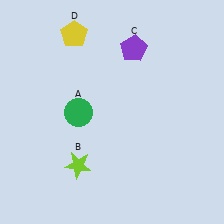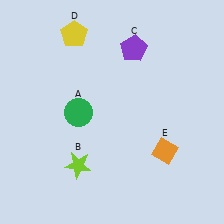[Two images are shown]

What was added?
An orange diamond (E) was added in Image 2.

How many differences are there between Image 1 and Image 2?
There is 1 difference between the two images.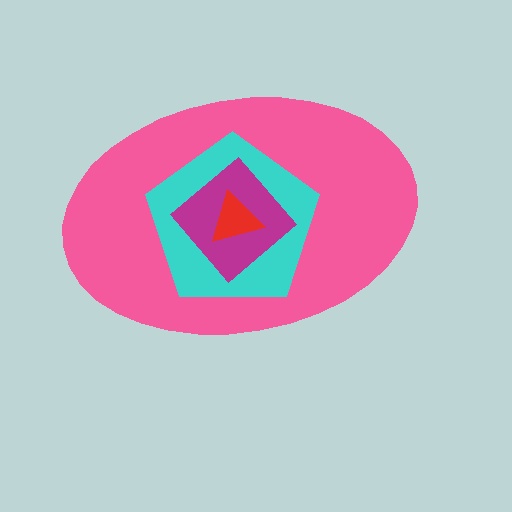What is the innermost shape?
The red triangle.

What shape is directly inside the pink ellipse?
The cyan pentagon.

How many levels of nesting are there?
4.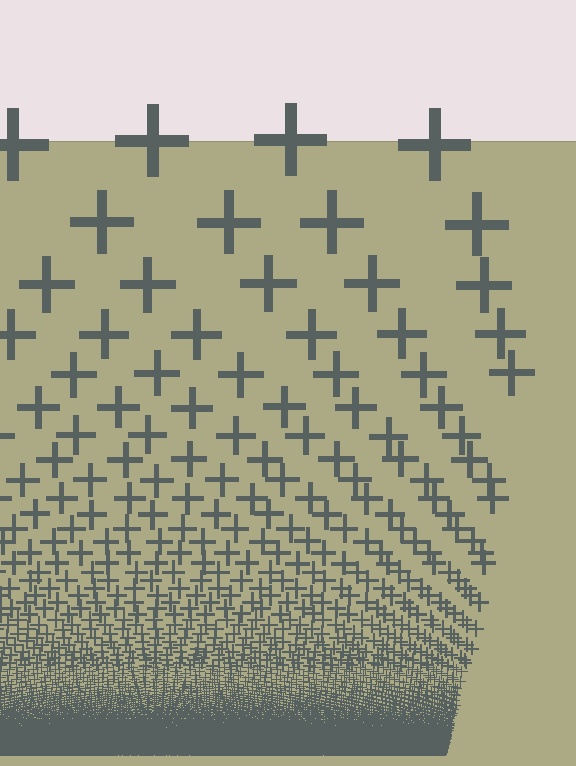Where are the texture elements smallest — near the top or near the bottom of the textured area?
Near the bottom.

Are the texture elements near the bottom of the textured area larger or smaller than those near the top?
Smaller. The gradient is inverted — elements near the bottom are smaller and denser.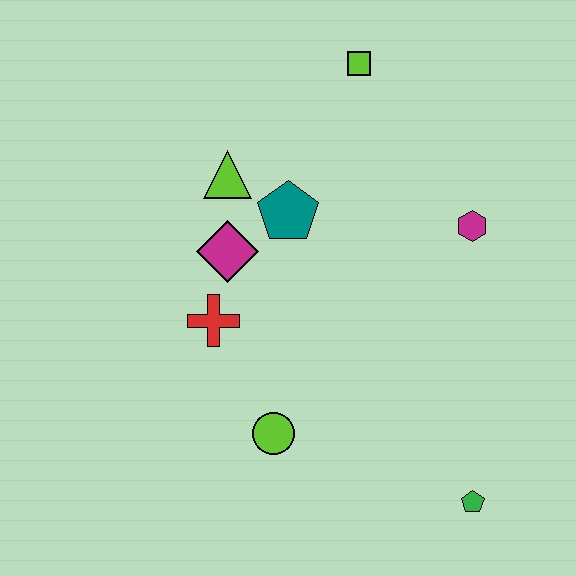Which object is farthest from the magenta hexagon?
The lime circle is farthest from the magenta hexagon.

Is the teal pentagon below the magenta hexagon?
No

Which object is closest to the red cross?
The magenta diamond is closest to the red cross.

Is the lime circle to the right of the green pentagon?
No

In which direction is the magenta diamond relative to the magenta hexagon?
The magenta diamond is to the left of the magenta hexagon.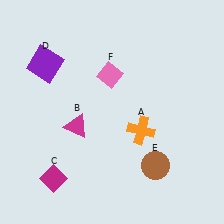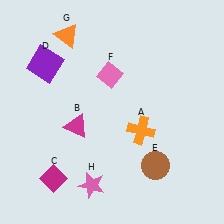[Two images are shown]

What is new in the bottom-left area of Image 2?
A pink star (H) was added in the bottom-left area of Image 2.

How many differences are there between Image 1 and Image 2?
There are 2 differences between the two images.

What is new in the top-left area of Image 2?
An orange triangle (G) was added in the top-left area of Image 2.